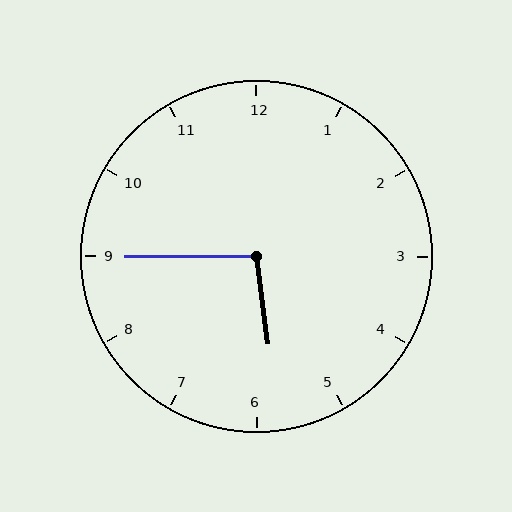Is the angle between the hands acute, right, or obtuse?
It is obtuse.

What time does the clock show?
5:45.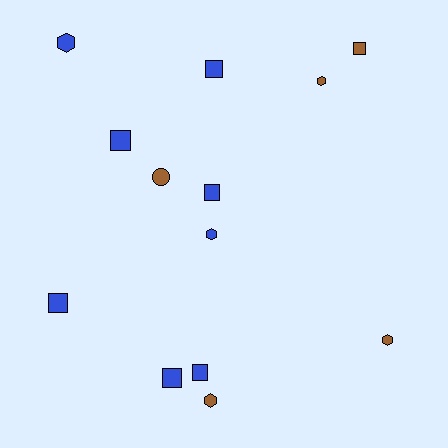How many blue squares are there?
There are 6 blue squares.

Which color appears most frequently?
Blue, with 8 objects.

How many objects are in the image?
There are 13 objects.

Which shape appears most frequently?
Square, with 7 objects.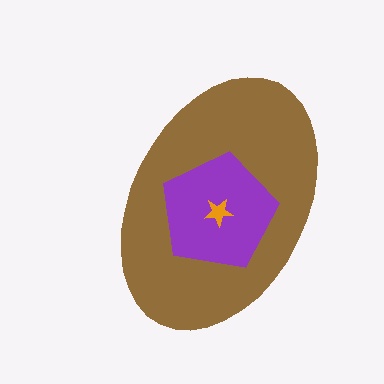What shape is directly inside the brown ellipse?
The purple pentagon.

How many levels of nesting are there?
3.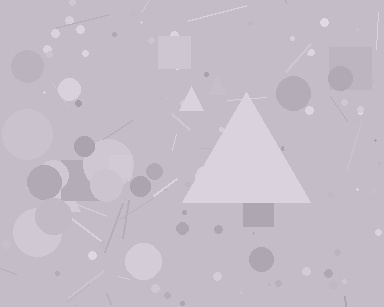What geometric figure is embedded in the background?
A triangle is embedded in the background.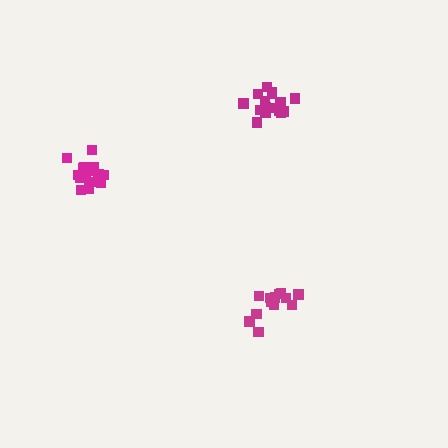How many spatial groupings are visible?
There are 3 spatial groupings.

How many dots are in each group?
Group 1: 14 dots, Group 2: 17 dots, Group 3: 16 dots (47 total).